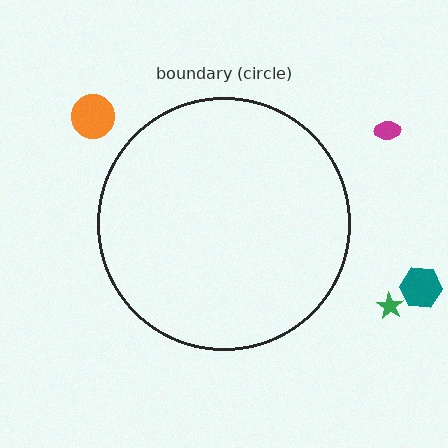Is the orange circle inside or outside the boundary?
Outside.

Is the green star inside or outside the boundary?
Outside.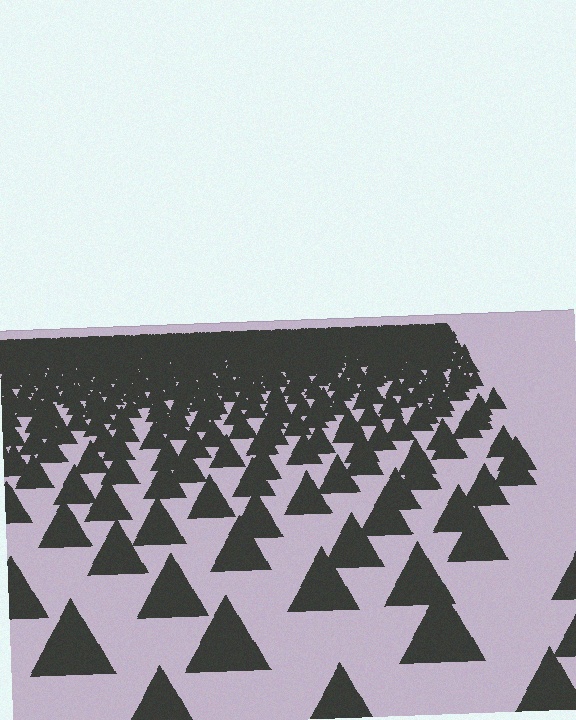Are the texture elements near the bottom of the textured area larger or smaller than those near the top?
Larger. Near the bottom, elements are closer to the viewer and appear at a bigger on-screen size.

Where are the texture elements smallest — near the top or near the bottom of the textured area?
Near the top.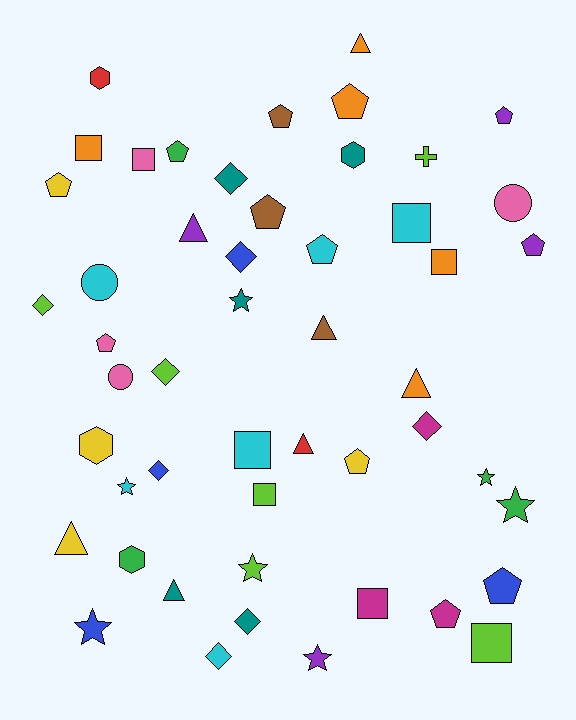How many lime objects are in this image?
There are 6 lime objects.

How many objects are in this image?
There are 50 objects.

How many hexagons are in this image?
There are 4 hexagons.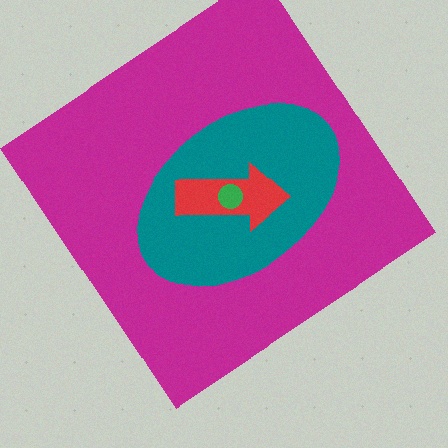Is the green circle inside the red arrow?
Yes.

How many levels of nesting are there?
4.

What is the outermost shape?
The magenta diamond.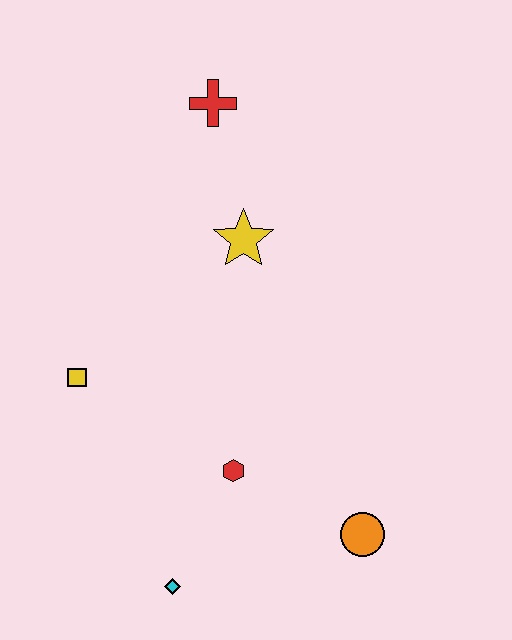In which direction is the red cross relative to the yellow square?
The red cross is above the yellow square.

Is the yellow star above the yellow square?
Yes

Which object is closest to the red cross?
The yellow star is closest to the red cross.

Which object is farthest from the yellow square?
The orange circle is farthest from the yellow square.